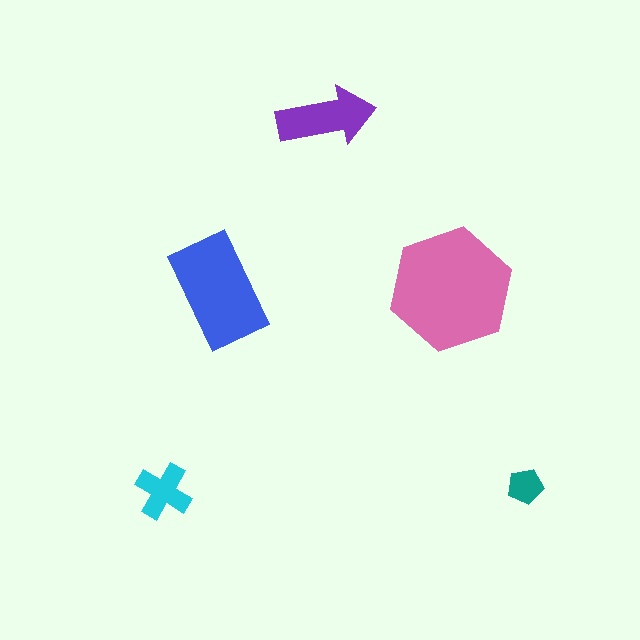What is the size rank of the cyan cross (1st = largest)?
4th.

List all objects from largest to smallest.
The pink hexagon, the blue rectangle, the purple arrow, the cyan cross, the teal pentagon.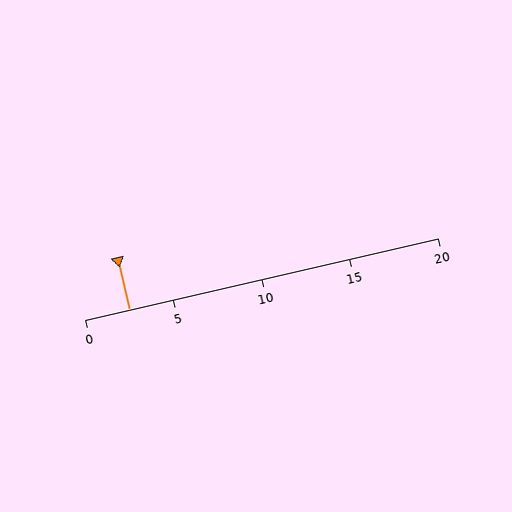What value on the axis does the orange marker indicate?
The marker indicates approximately 2.5.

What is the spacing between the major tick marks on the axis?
The major ticks are spaced 5 apart.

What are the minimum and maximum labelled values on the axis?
The axis runs from 0 to 20.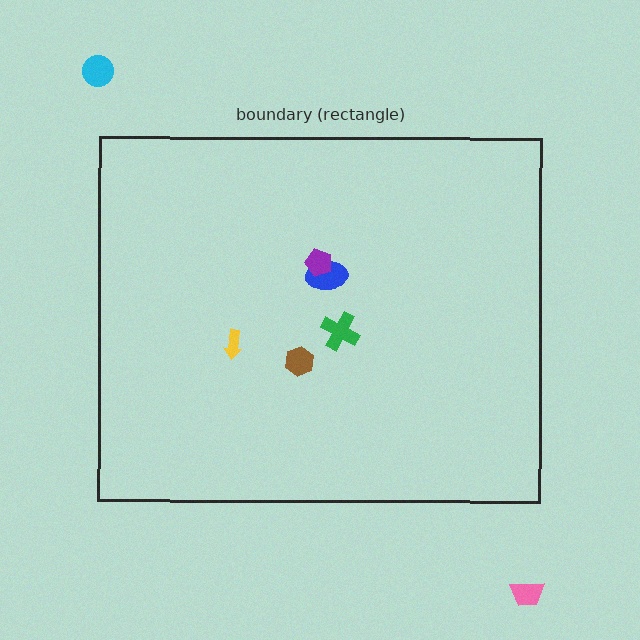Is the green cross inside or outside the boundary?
Inside.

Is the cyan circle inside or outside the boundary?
Outside.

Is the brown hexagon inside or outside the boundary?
Inside.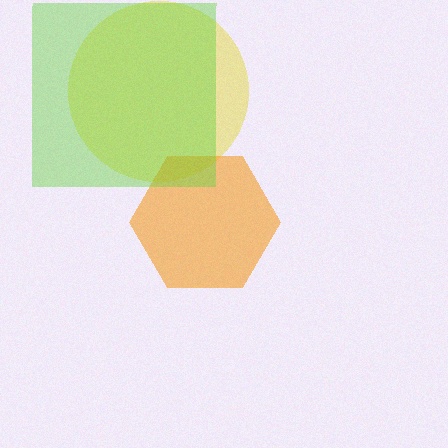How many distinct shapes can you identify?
There are 3 distinct shapes: a yellow circle, an orange hexagon, a lime square.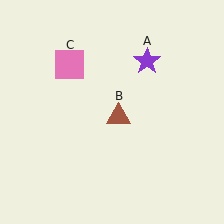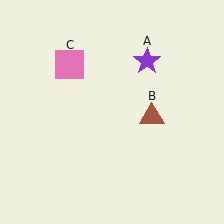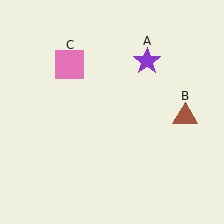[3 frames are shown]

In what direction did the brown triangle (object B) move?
The brown triangle (object B) moved right.